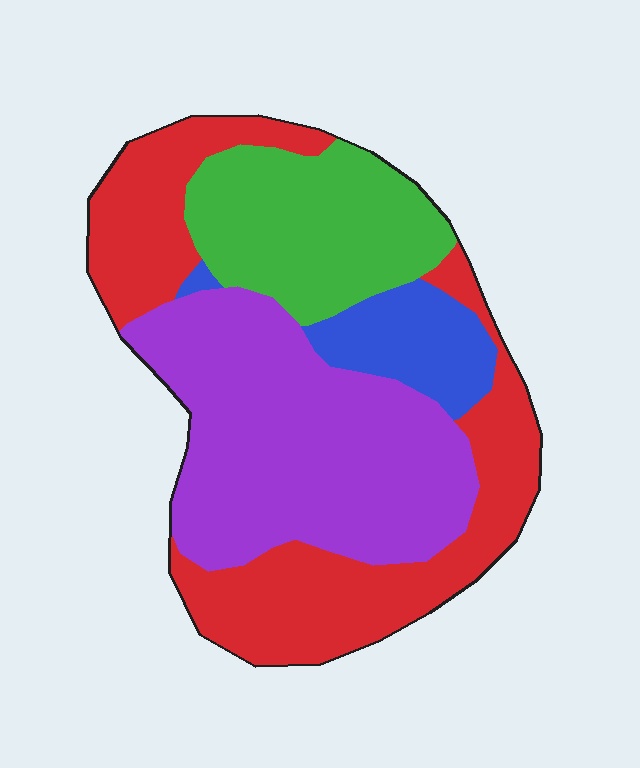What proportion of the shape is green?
Green takes up about one fifth (1/5) of the shape.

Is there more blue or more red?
Red.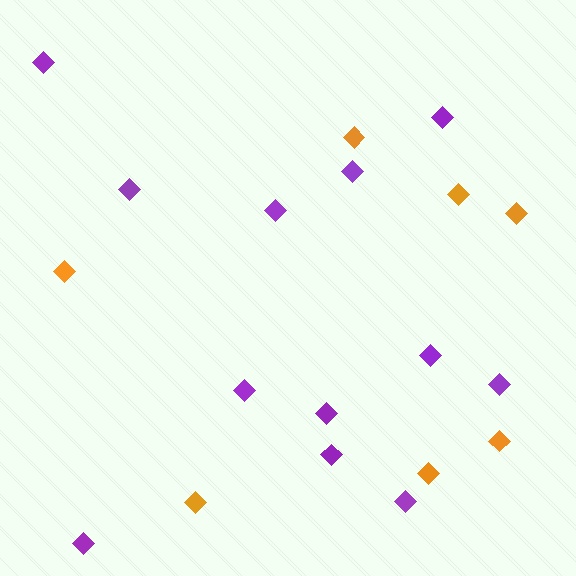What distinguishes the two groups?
There are 2 groups: one group of orange diamonds (7) and one group of purple diamonds (12).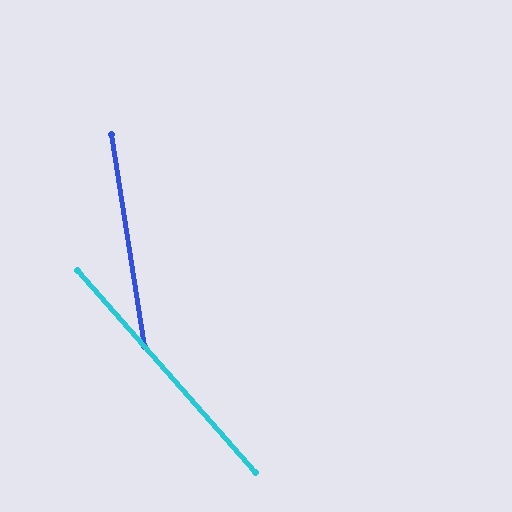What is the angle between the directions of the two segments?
Approximately 32 degrees.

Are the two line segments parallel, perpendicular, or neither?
Neither parallel nor perpendicular — they differ by about 32°.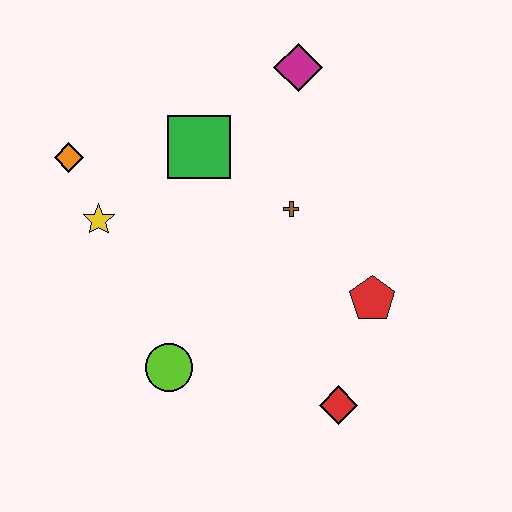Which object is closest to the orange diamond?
The yellow star is closest to the orange diamond.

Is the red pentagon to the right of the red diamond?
Yes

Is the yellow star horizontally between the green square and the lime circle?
No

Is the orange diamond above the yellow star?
Yes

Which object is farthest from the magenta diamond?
The red diamond is farthest from the magenta diamond.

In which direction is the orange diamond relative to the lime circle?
The orange diamond is above the lime circle.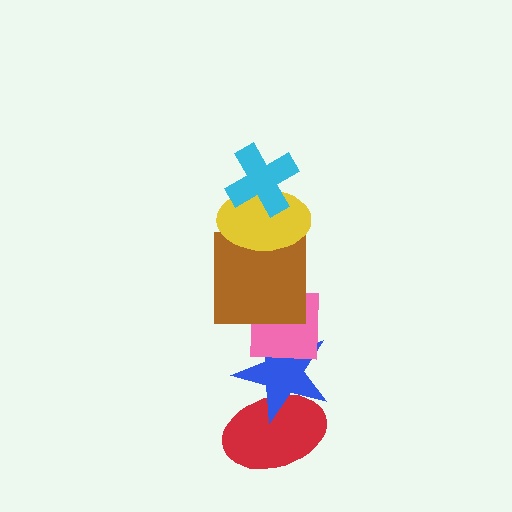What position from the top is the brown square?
The brown square is 3rd from the top.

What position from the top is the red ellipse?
The red ellipse is 6th from the top.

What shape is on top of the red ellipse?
The blue star is on top of the red ellipse.